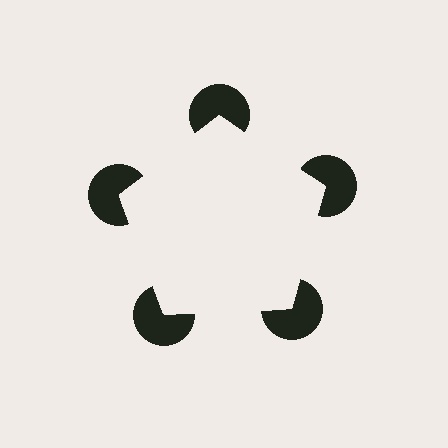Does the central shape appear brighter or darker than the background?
It typically appears slightly brighter than the background, even though no actual brightness change is drawn.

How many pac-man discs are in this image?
There are 5 — one at each vertex of the illusory pentagon.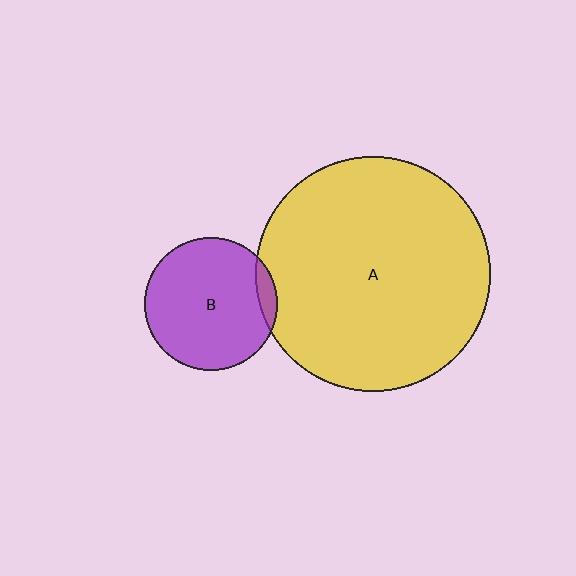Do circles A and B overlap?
Yes.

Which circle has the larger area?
Circle A (yellow).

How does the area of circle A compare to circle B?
Approximately 3.1 times.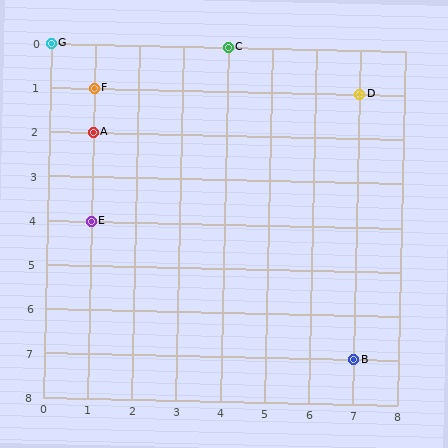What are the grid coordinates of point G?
Point G is at grid coordinates (0, 0).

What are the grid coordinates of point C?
Point C is at grid coordinates (4, 0).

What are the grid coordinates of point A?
Point A is at grid coordinates (1, 2).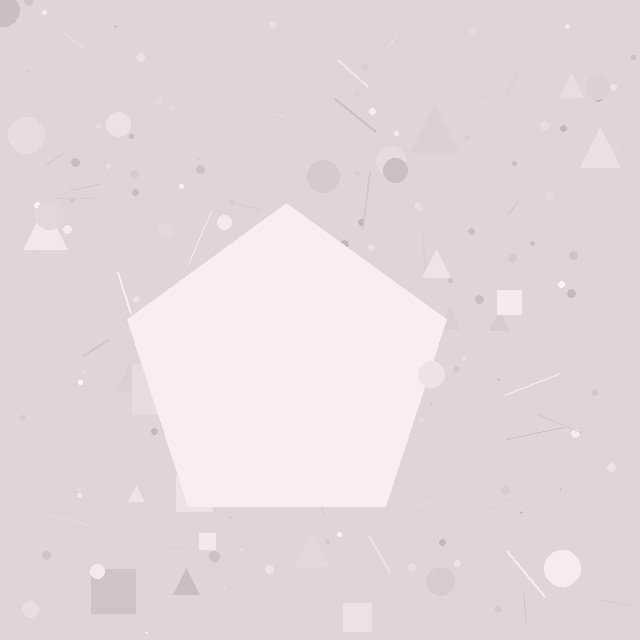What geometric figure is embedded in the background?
A pentagon is embedded in the background.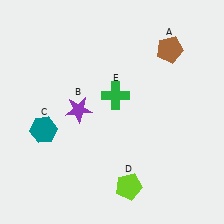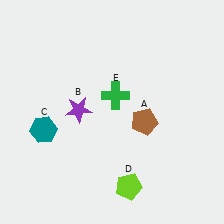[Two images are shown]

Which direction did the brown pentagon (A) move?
The brown pentagon (A) moved down.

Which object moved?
The brown pentagon (A) moved down.